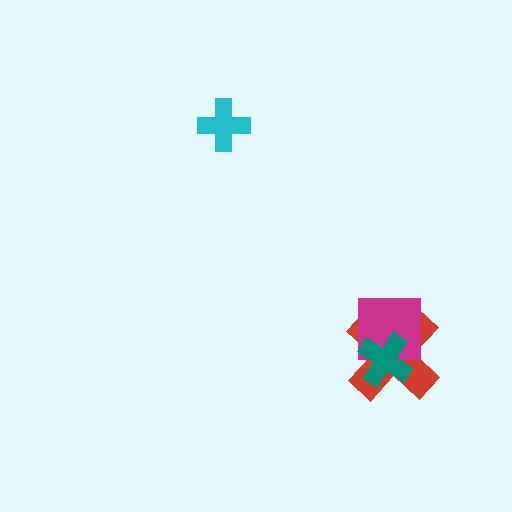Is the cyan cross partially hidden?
No, no other shape covers it.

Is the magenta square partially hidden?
Yes, it is partially covered by another shape.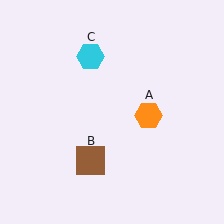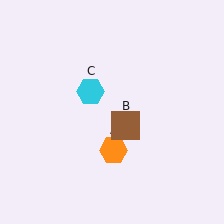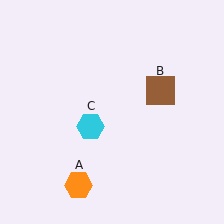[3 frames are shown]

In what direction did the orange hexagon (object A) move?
The orange hexagon (object A) moved down and to the left.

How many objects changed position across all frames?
3 objects changed position: orange hexagon (object A), brown square (object B), cyan hexagon (object C).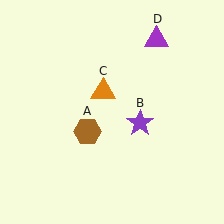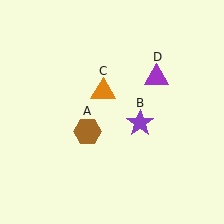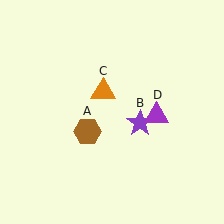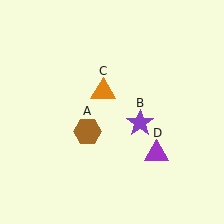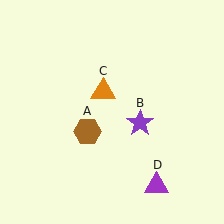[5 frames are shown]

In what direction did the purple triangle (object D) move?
The purple triangle (object D) moved down.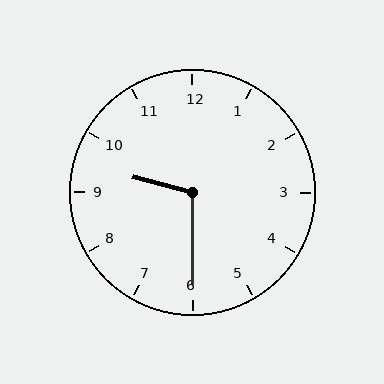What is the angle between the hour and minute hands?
Approximately 105 degrees.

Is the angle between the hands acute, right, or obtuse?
It is obtuse.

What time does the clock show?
9:30.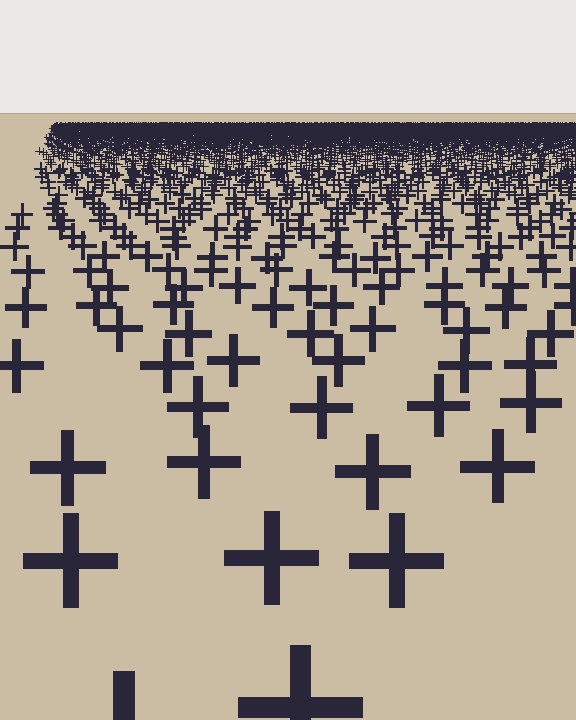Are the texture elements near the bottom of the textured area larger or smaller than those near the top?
Larger. Near the bottom, elements are closer to the viewer and appear at a bigger on-screen size.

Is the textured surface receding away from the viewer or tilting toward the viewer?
The surface is receding away from the viewer. Texture elements get smaller and denser toward the top.